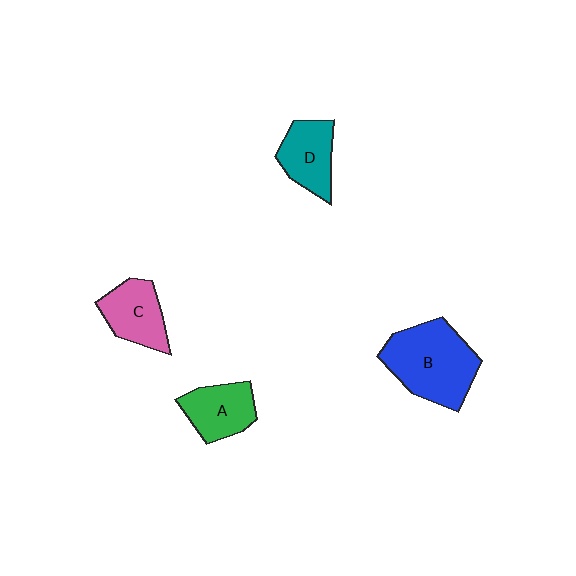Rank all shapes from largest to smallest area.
From largest to smallest: B (blue), C (pink), A (green), D (teal).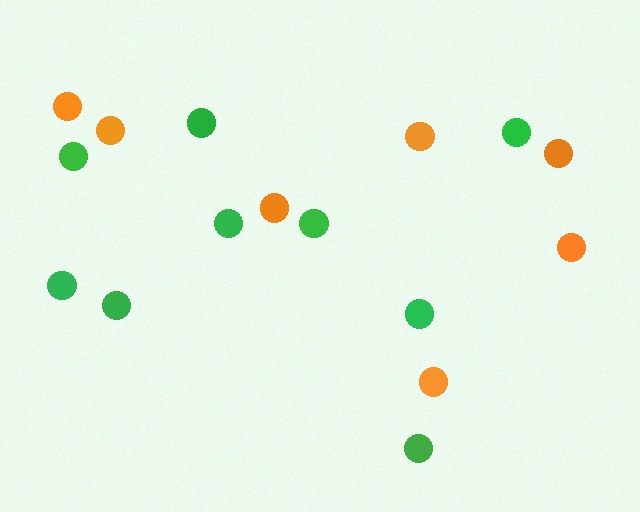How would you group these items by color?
There are 2 groups: one group of green circles (9) and one group of orange circles (7).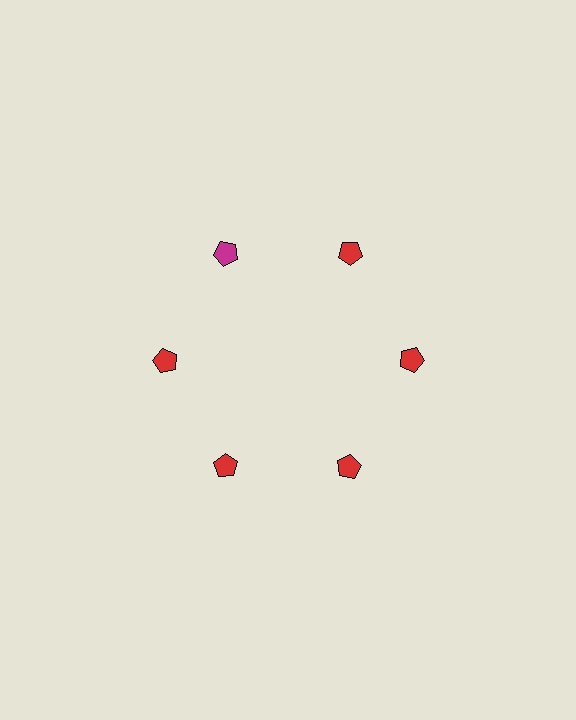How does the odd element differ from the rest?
It has a different color: magenta instead of red.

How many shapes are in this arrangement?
There are 6 shapes arranged in a ring pattern.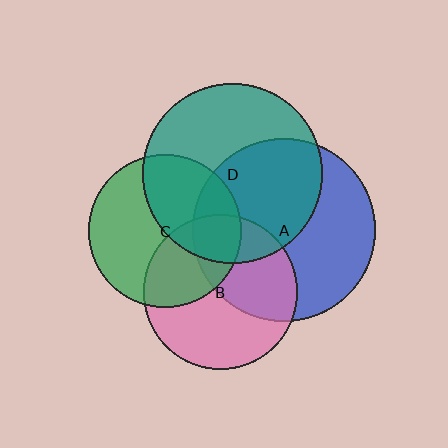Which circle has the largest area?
Circle A (blue).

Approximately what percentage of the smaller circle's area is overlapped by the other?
Approximately 45%.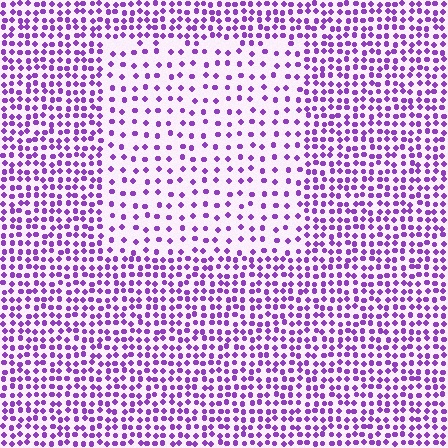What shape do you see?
I see a rectangle.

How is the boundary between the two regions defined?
The boundary is defined by a change in element density (approximately 2.2x ratio). All elements are the same color, size, and shape.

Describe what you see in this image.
The image contains small purple elements arranged at two different densities. A rectangle-shaped region is visible where the elements are less densely packed than the surrounding area.